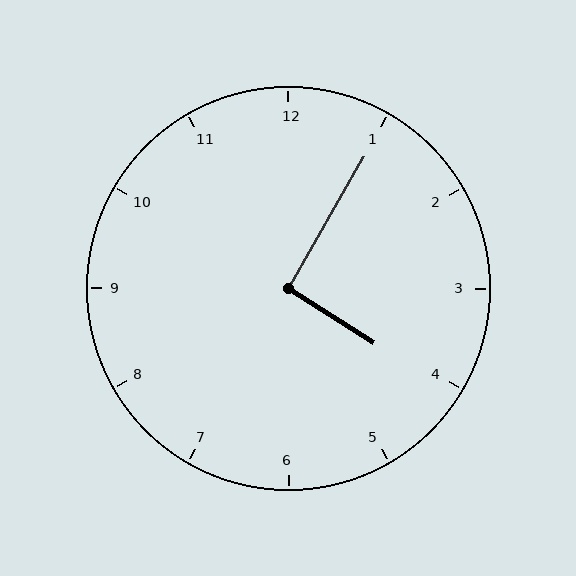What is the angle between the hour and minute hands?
Approximately 92 degrees.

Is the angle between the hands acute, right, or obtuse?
It is right.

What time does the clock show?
4:05.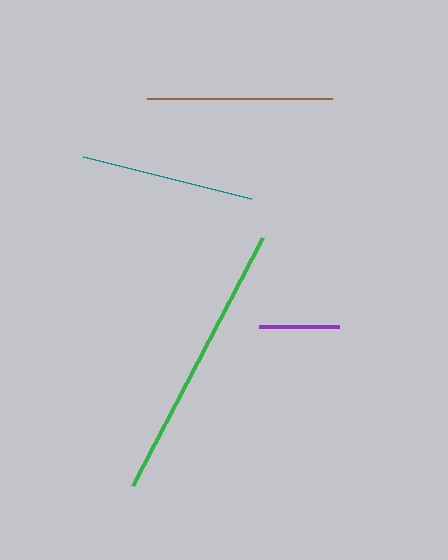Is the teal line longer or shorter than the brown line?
The brown line is longer than the teal line.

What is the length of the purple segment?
The purple segment is approximately 80 pixels long.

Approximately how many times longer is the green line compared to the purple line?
The green line is approximately 3.5 times the length of the purple line.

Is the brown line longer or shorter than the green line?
The green line is longer than the brown line.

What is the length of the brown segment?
The brown segment is approximately 184 pixels long.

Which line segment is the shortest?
The purple line is the shortest at approximately 80 pixels.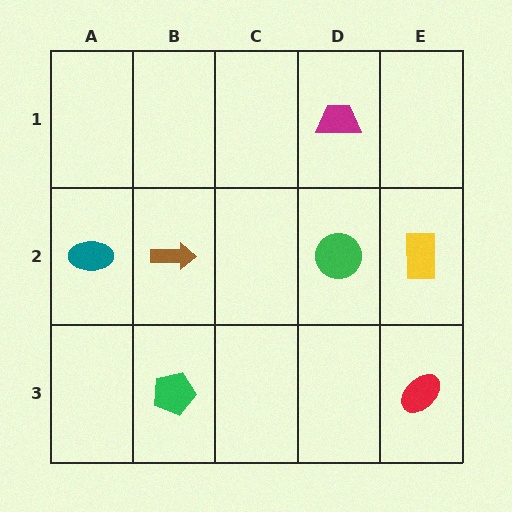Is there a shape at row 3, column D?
No, that cell is empty.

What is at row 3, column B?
A green pentagon.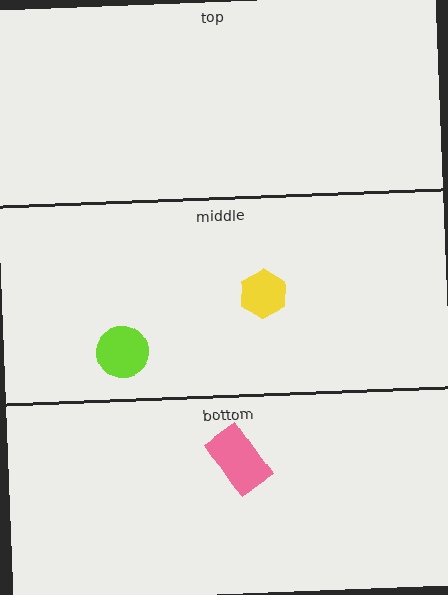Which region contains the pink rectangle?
The bottom region.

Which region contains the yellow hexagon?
The middle region.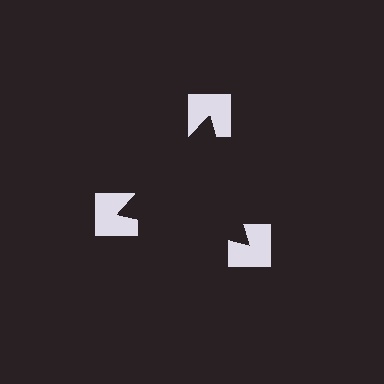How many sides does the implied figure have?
3 sides.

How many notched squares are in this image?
There are 3 — one at each vertex of the illusory triangle.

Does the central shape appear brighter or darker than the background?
It typically appears slightly darker than the background, even though no actual brightness change is drawn.